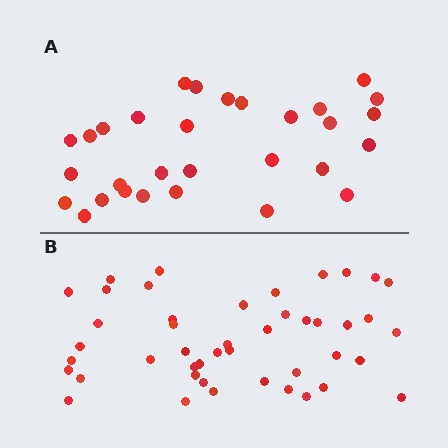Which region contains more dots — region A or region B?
Region B (the bottom region) has more dots.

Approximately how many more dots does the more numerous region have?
Region B has approximately 15 more dots than region A.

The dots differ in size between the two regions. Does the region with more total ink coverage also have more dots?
No. Region A has more total ink coverage because its dots are larger, but region B actually contains more individual dots. Total area can be misleading — the number of items is what matters here.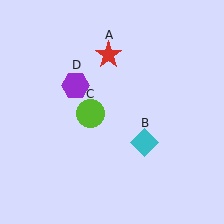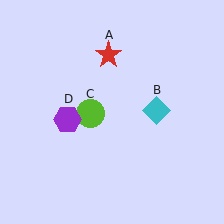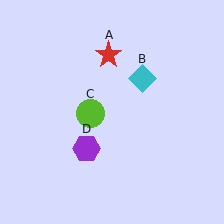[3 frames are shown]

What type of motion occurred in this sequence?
The cyan diamond (object B), purple hexagon (object D) rotated counterclockwise around the center of the scene.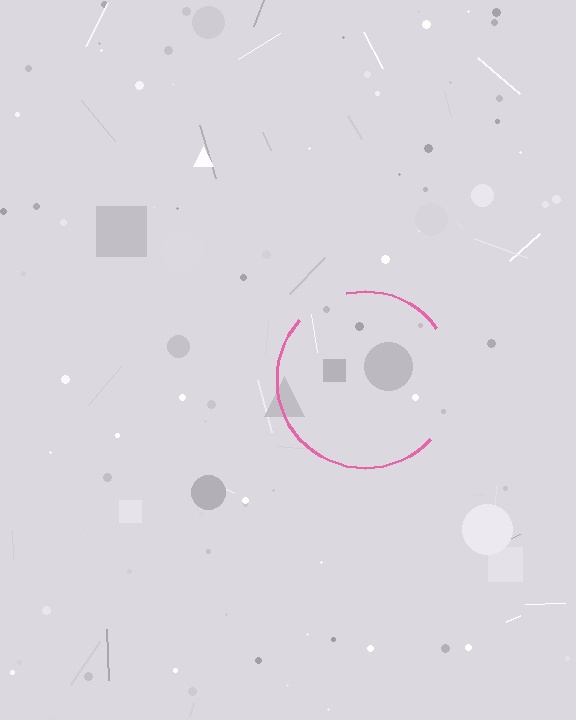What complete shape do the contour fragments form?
The contour fragments form a circle.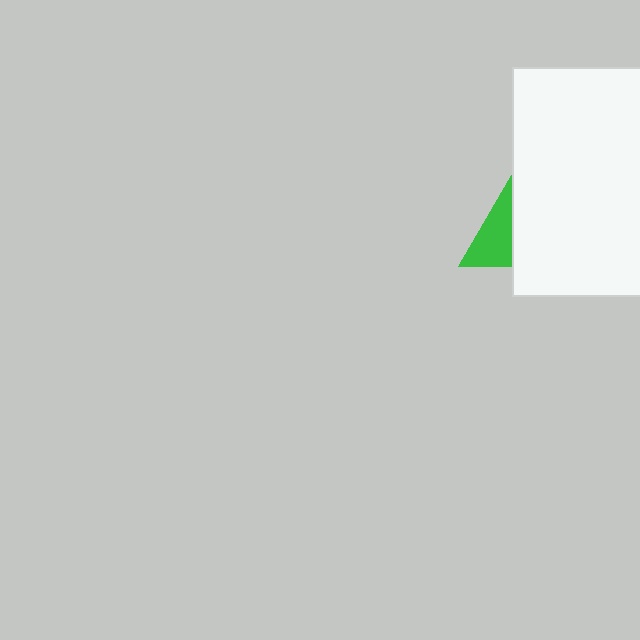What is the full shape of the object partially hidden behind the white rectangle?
The partially hidden object is a green triangle.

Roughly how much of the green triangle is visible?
A small part of it is visible (roughly 43%).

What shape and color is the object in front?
The object in front is a white rectangle.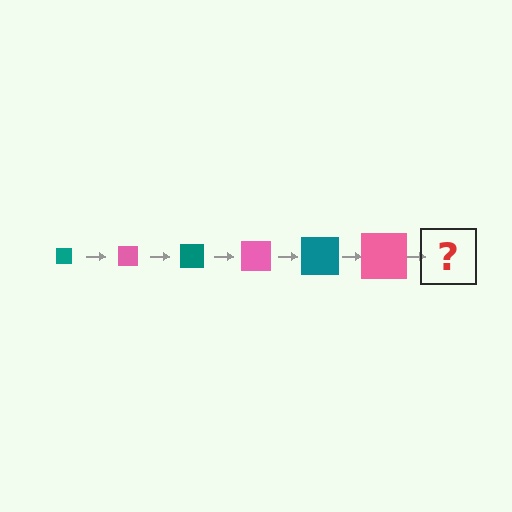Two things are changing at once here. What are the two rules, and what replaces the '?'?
The two rules are that the square grows larger each step and the color cycles through teal and pink. The '?' should be a teal square, larger than the previous one.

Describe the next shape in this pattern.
It should be a teal square, larger than the previous one.